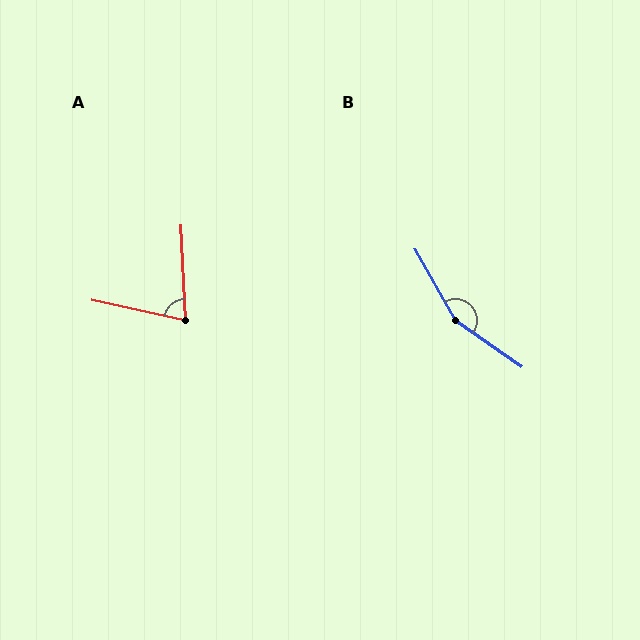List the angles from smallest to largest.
A (75°), B (154°).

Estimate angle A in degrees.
Approximately 75 degrees.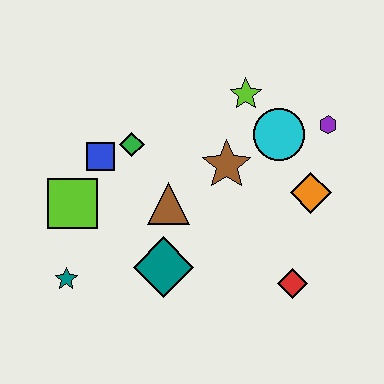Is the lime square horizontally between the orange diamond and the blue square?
No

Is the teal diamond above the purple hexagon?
No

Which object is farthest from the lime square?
The purple hexagon is farthest from the lime square.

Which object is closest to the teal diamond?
The brown triangle is closest to the teal diamond.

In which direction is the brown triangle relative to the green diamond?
The brown triangle is below the green diamond.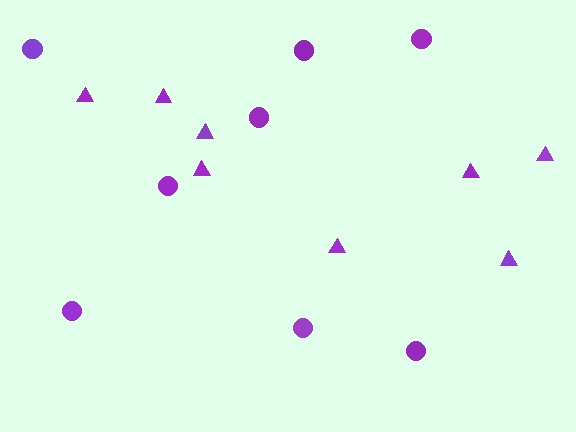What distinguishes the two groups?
There are 2 groups: one group of triangles (8) and one group of circles (8).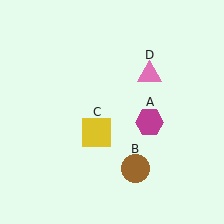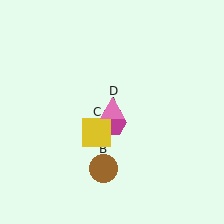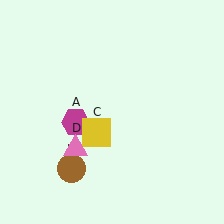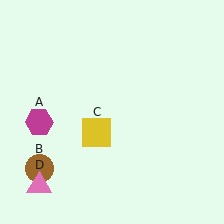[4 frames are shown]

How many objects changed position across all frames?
3 objects changed position: magenta hexagon (object A), brown circle (object B), pink triangle (object D).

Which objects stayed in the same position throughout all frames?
Yellow square (object C) remained stationary.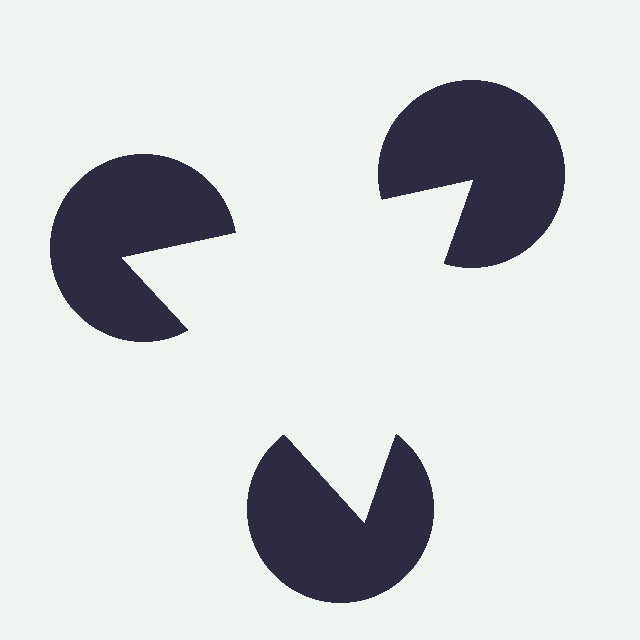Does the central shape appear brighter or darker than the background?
It typically appears slightly brighter than the background, even though no actual brightness change is drawn.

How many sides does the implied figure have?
3 sides.